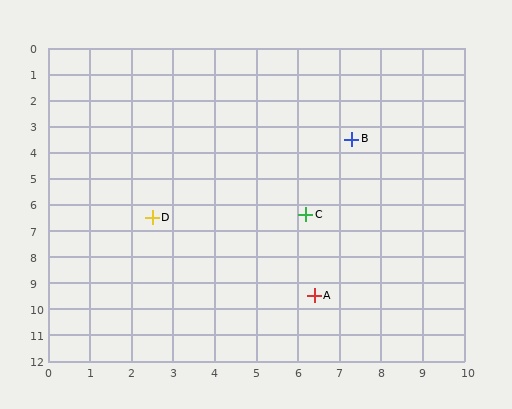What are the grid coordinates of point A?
Point A is at approximately (6.4, 9.5).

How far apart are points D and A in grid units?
Points D and A are about 4.9 grid units apart.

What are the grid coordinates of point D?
Point D is at approximately (2.5, 6.5).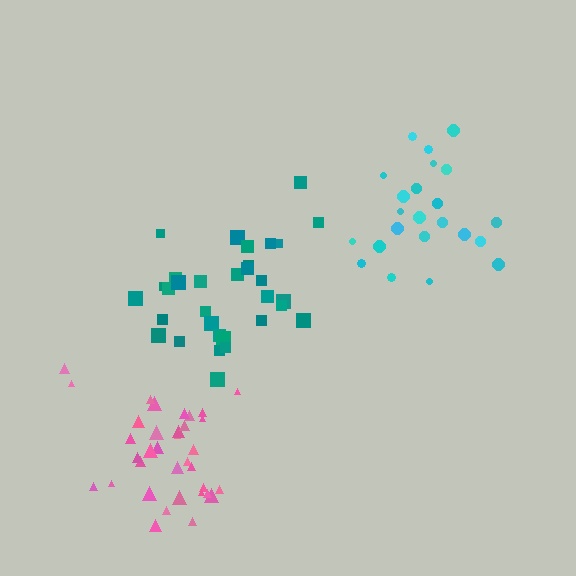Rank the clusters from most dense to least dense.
pink, cyan, teal.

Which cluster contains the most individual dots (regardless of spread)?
Pink (35).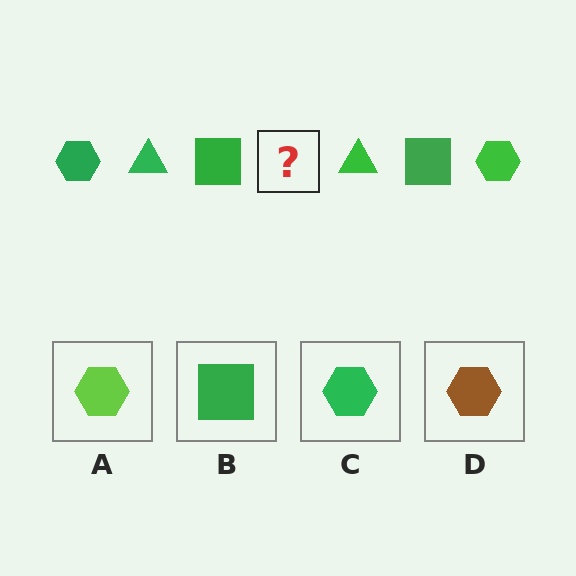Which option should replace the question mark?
Option C.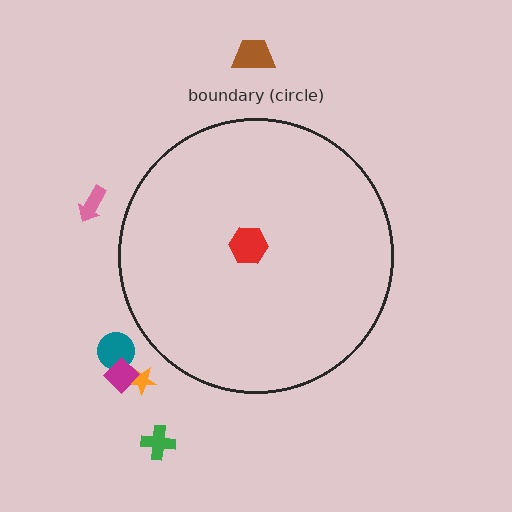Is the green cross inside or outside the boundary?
Outside.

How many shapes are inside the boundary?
1 inside, 6 outside.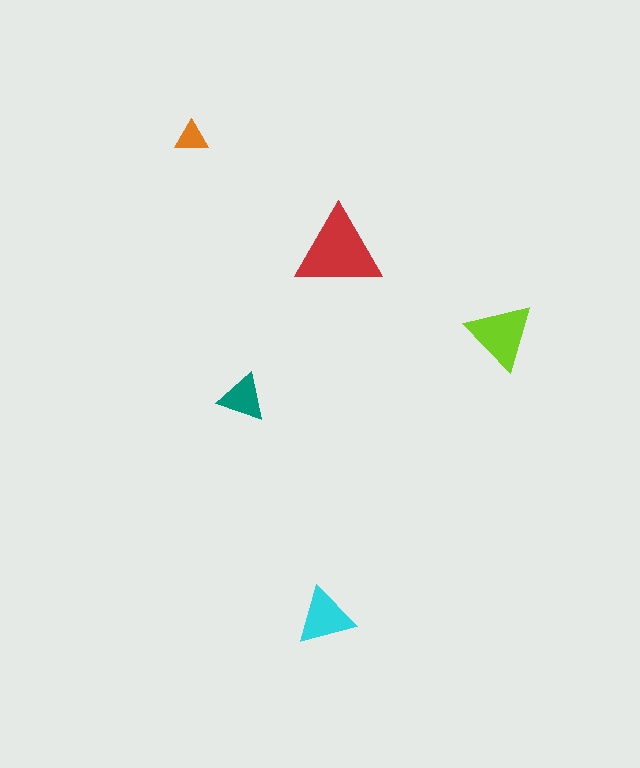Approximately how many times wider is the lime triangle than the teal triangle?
About 1.5 times wider.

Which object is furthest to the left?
The orange triangle is leftmost.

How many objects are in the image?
There are 5 objects in the image.